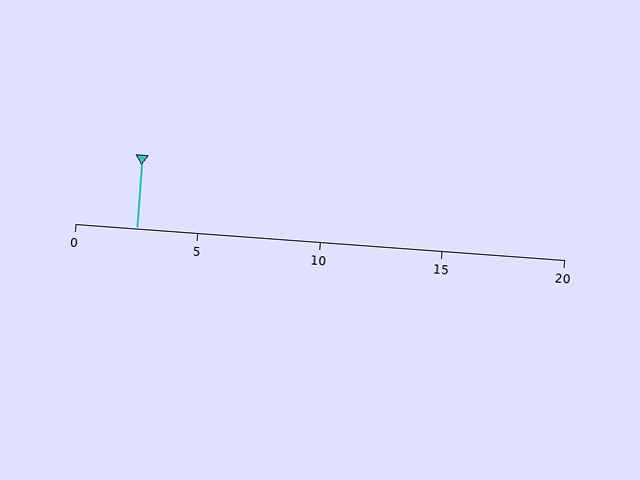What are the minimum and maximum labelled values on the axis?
The axis runs from 0 to 20.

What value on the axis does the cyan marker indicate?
The marker indicates approximately 2.5.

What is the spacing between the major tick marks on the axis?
The major ticks are spaced 5 apart.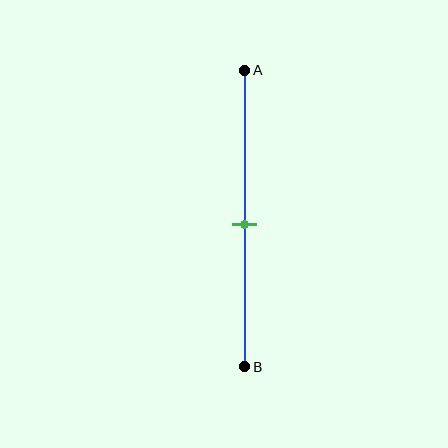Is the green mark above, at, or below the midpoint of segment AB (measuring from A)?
The green mark is approximately at the midpoint of segment AB.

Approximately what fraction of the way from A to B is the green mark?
The green mark is approximately 50% of the way from A to B.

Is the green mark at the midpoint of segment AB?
Yes, the mark is approximately at the midpoint.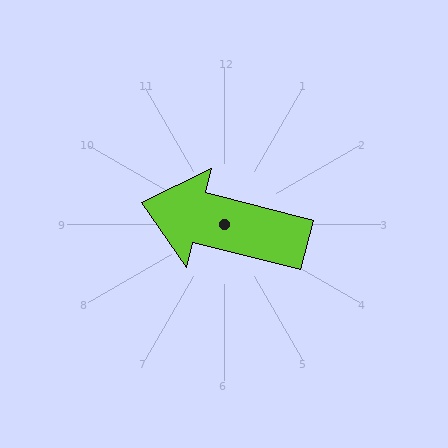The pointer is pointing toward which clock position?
Roughly 9 o'clock.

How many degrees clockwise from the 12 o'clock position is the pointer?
Approximately 284 degrees.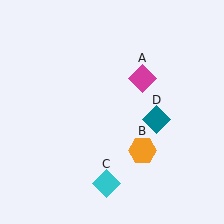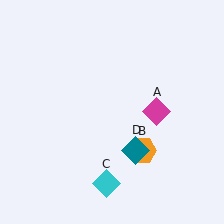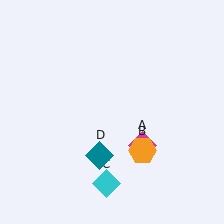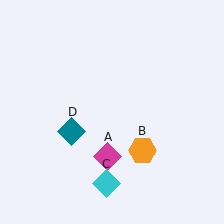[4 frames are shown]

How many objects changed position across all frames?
2 objects changed position: magenta diamond (object A), teal diamond (object D).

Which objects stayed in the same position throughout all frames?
Orange hexagon (object B) and cyan diamond (object C) remained stationary.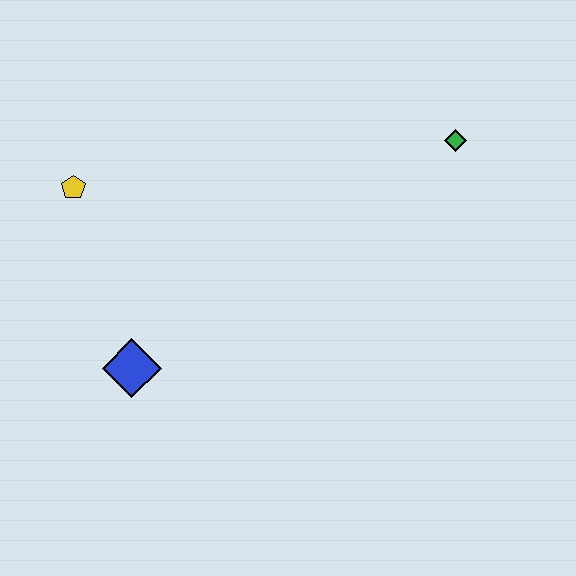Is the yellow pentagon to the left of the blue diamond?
Yes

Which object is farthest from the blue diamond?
The green diamond is farthest from the blue diamond.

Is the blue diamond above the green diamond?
No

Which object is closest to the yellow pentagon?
The blue diamond is closest to the yellow pentagon.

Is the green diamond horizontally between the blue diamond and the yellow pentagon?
No